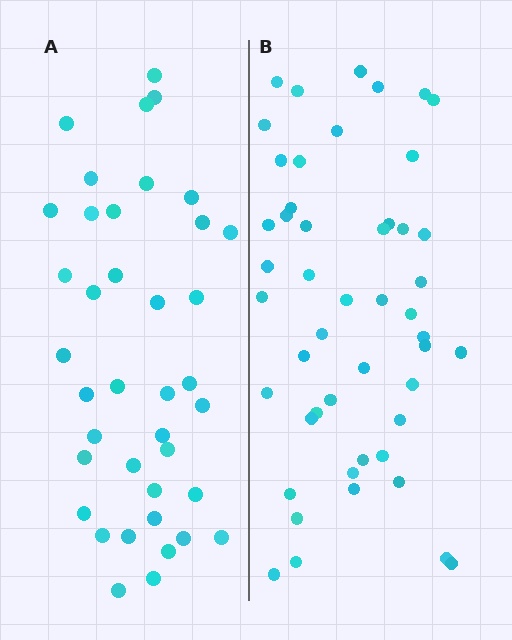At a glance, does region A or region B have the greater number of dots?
Region B (the right region) has more dots.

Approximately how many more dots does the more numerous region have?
Region B has roughly 10 or so more dots than region A.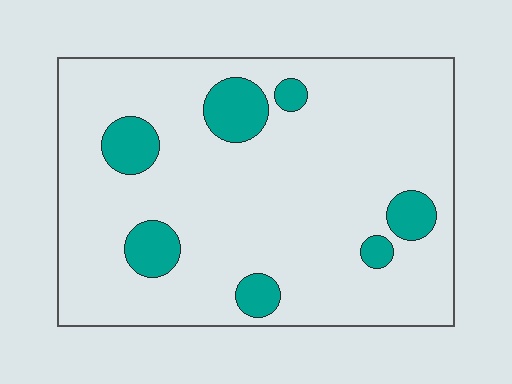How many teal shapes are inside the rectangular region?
7.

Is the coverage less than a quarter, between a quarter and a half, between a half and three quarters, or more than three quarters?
Less than a quarter.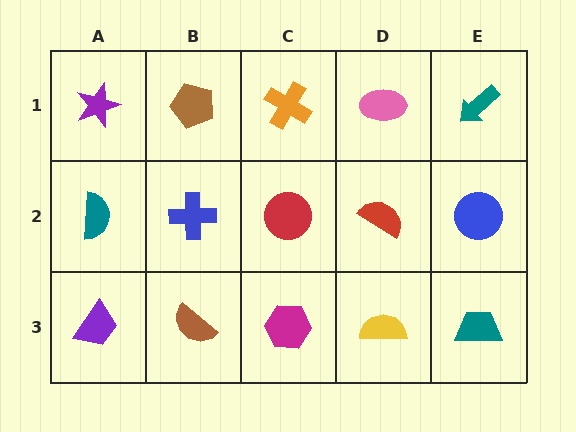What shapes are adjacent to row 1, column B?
A blue cross (row 2, column B), a purple star (row 1, column A), an orange cross (row 1, column C).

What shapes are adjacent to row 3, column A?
A teal semicircle (row 2, column A), a brown semicircle (row 3, column B).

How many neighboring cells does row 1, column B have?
3.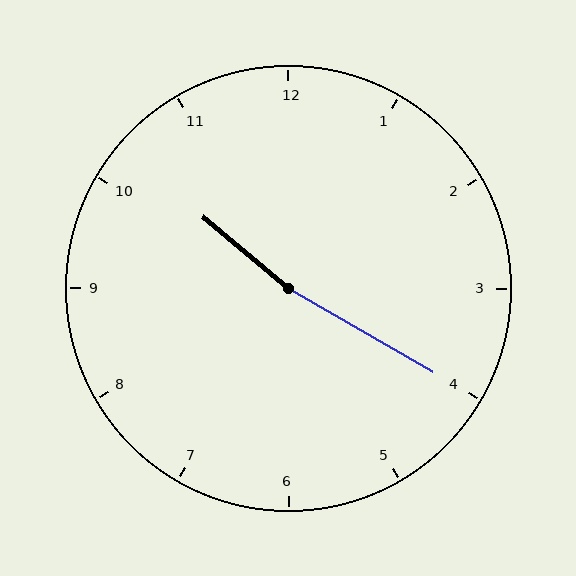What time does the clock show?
10:20.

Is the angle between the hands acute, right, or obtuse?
It is obtuse.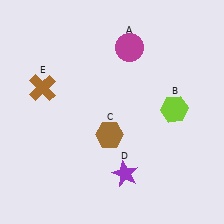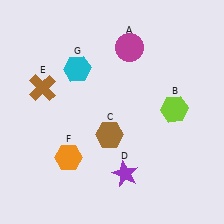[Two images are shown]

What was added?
An orange hexagon (F), a cyan hexagon (G) were added in Image 2.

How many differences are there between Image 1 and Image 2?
There are 2 differences between the two images.